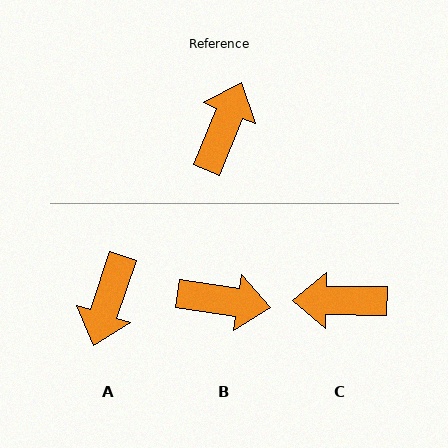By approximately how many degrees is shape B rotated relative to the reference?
Approximately 76 degrees clockwise.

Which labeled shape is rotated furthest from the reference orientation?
A, about 176 degrees away.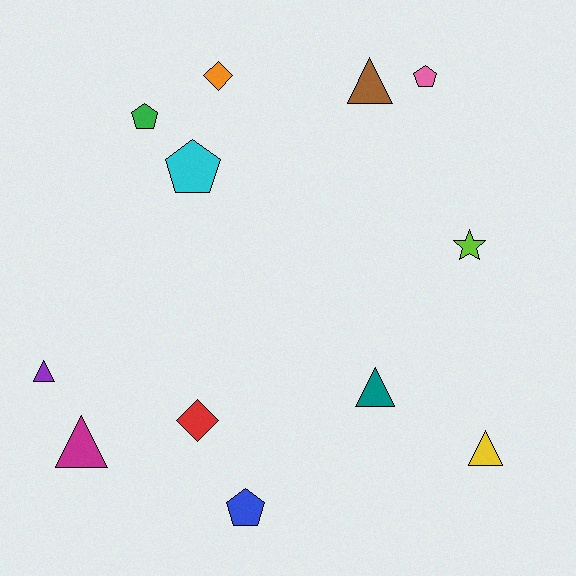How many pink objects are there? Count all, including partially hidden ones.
There is 1 pink object.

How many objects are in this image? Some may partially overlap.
There are 12 objects.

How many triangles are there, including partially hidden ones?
There are 5 triangles.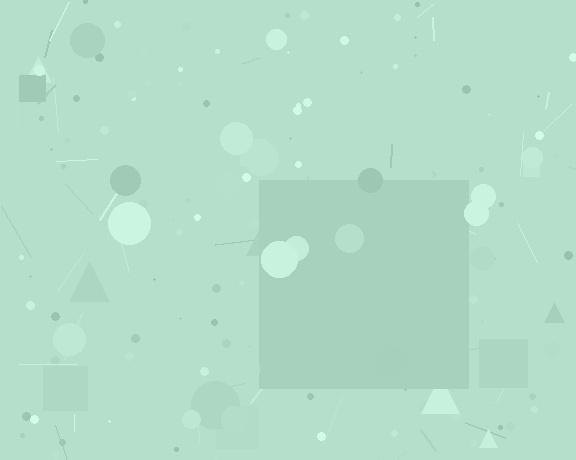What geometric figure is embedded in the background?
A square is embedded in the background.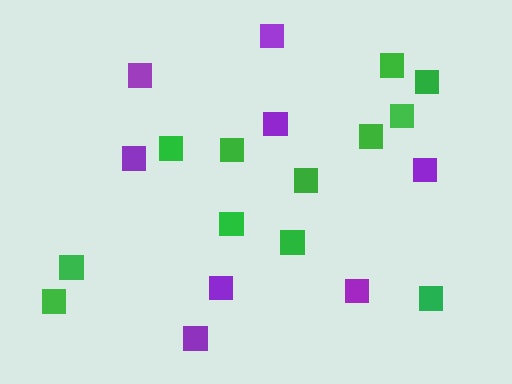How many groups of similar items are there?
There are 2 groups: one group of purple squares (8) and one group of green squares (12).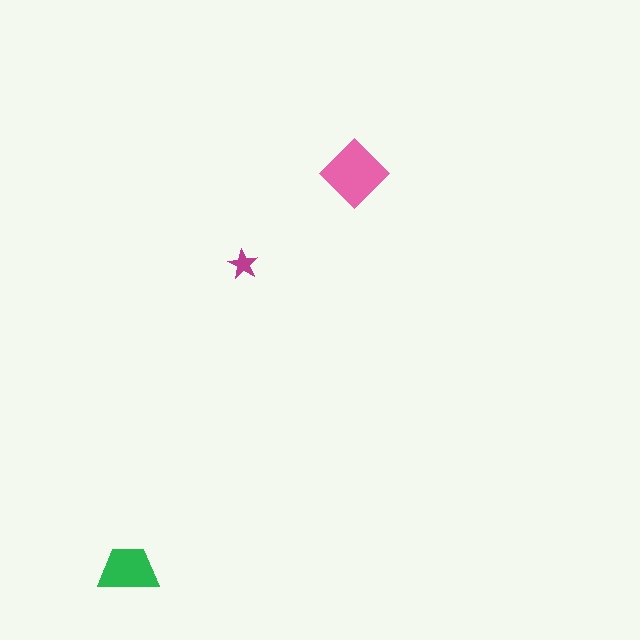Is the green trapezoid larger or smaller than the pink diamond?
Smaller.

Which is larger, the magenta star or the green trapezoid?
The green trapezoid.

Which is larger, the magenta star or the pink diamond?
The pink diamond.